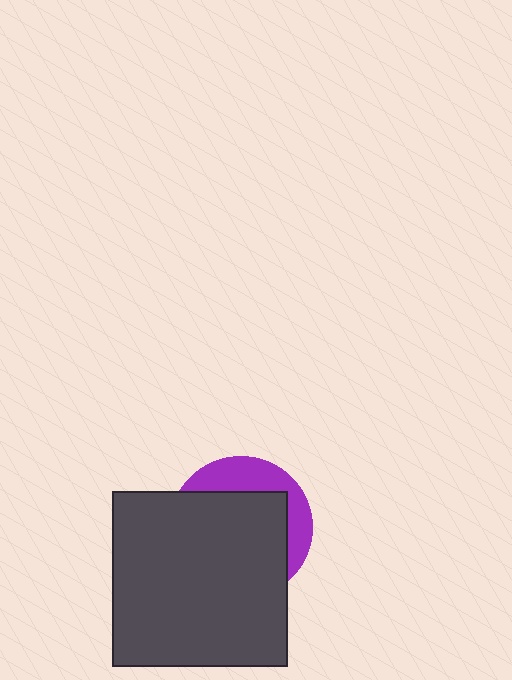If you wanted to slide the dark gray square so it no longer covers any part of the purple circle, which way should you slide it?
Slide it toward the lower-left — that is the most direct way to separate the two shapes.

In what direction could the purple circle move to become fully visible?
The purple circle could move toward the upper-right. That would shift it out from behind the dark gray square entirely.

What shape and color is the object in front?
The object in front is a dark gray square.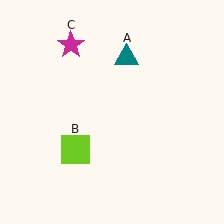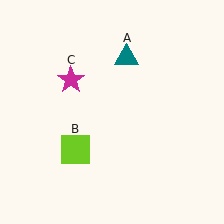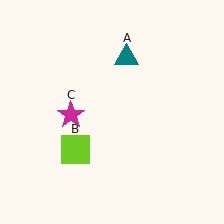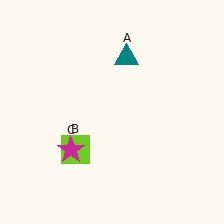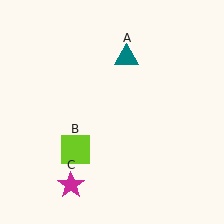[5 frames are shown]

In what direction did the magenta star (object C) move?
The magenta star (object C) moved down.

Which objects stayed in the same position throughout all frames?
Teal triangle (object A) and lime square (object B) remained stationary.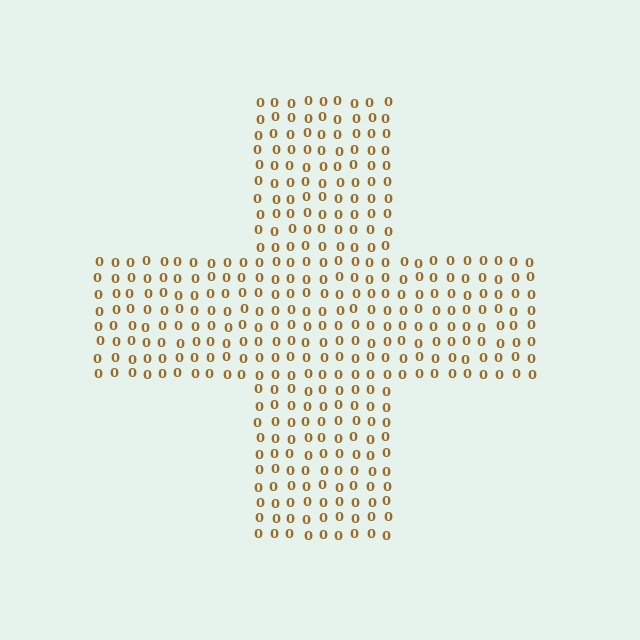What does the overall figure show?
The overall figure shows a cross.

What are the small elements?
The small elements are digit 0's.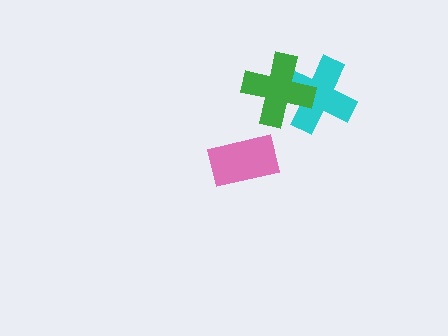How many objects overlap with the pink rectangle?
0 objects overlap with the pink rectangle.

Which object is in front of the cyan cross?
The green cross is in front of the cyan cross.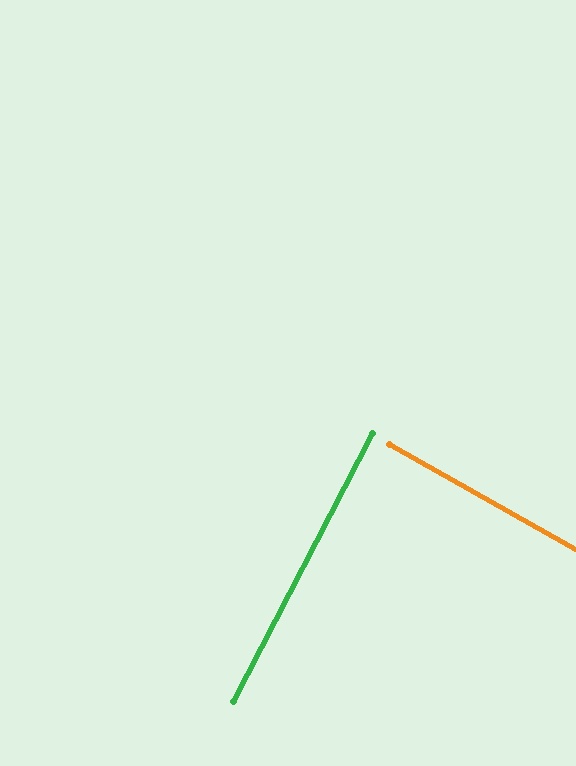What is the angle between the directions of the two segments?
Approximately 88 degrees.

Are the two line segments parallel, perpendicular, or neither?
Perpendicular — they meet at approximately 88°.